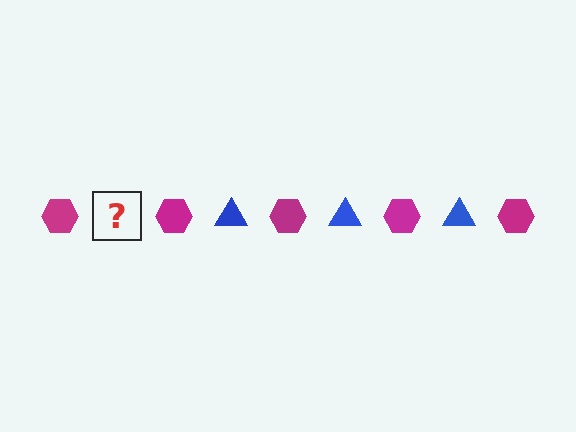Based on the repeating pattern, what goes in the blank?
The blank should be a blue triangle.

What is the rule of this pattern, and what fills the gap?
The rule is that the pattern alternates between magenta hexagon and blue triangle. The gap should be filled with a blue triangle.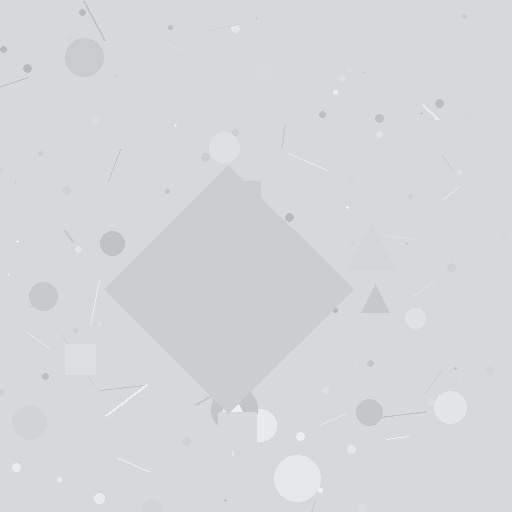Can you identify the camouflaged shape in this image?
The camouflaged shape is a diamond.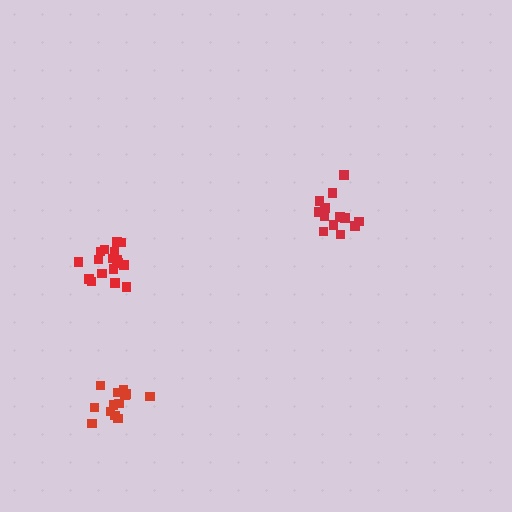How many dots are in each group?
Group 1: 13 dots, Group 2: 17 dots, Group 3: 13 dots (43 total).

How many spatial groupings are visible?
There are 3 spatial groupings.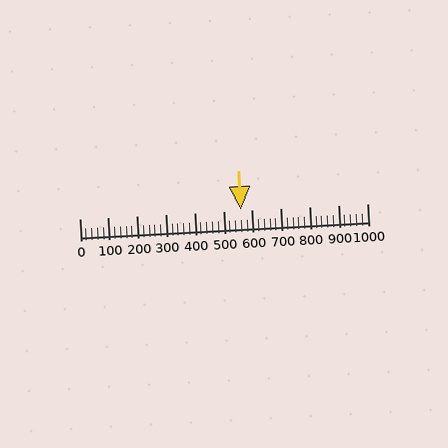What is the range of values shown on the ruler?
The ruler shows values from 0 to 1000.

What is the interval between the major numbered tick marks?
The major tick marks are spaced 100 units apart.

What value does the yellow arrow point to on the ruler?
The yellow arrow points to approximately 560.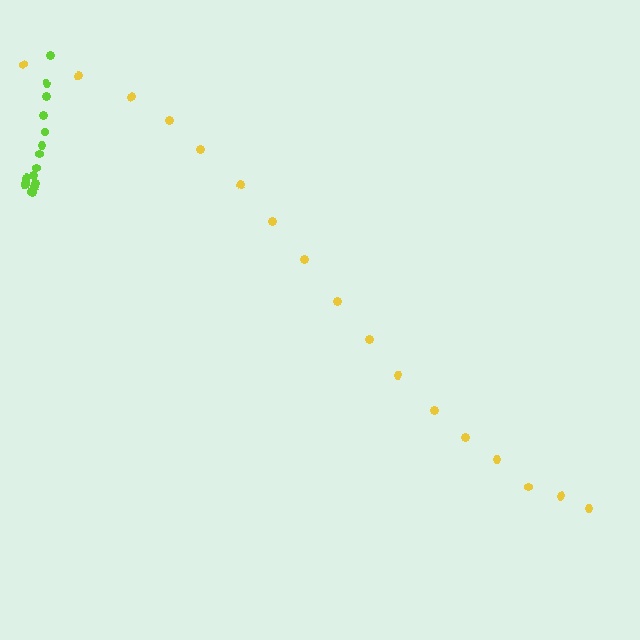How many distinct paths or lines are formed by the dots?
There are 2 distinct paths.